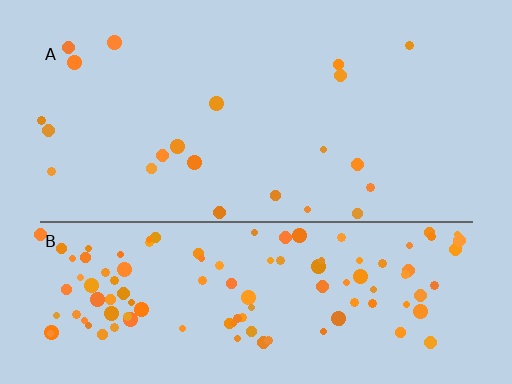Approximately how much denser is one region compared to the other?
Approximately 5.8× — region B over region A.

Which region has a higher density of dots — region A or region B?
B (the bottom).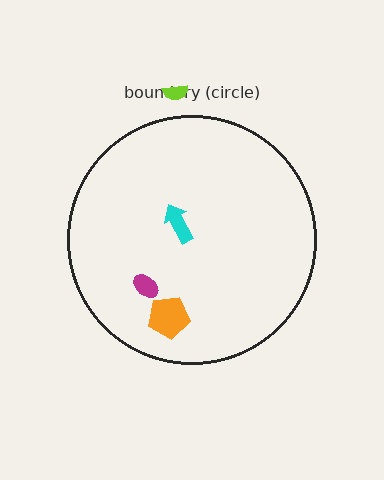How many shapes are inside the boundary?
3 inside, 1 outside.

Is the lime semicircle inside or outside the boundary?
Outside.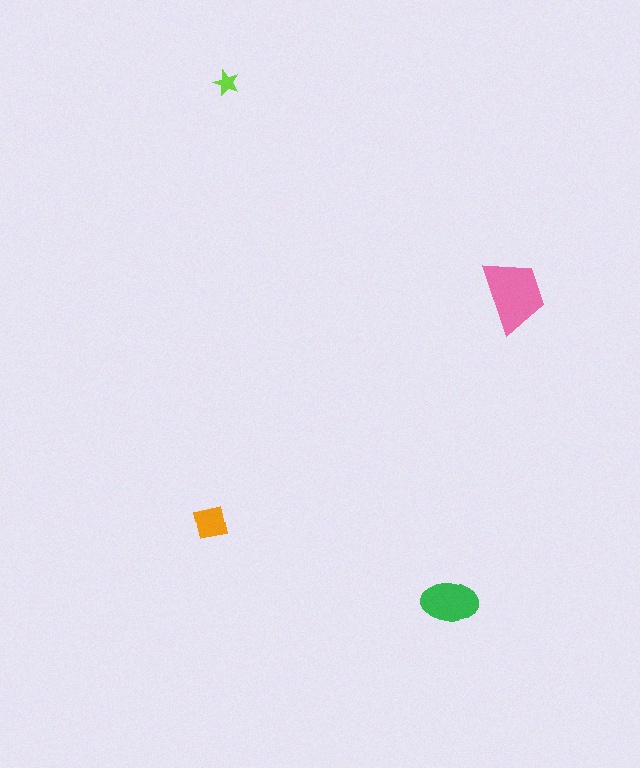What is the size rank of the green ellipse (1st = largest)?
2nd.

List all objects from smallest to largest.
The lime star, the orange square, the green ellipse, the pink trapezoid.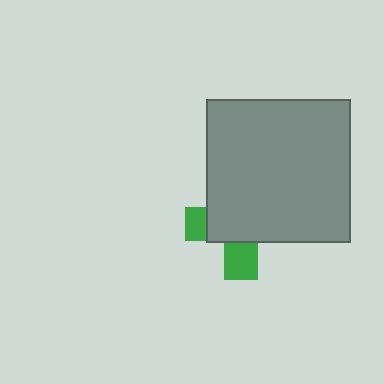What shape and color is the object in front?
The object in front is a gray square.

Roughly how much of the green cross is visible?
A small part of it is visible (roughly 30%).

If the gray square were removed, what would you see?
You would see the complete green cross.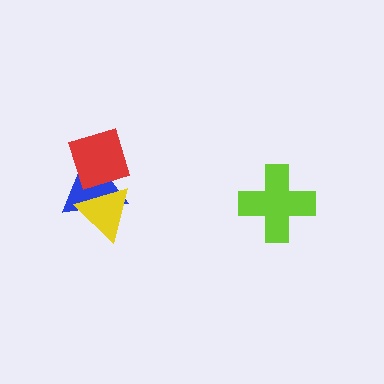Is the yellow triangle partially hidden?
Yes, it is partially covered by another shape.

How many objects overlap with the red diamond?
2 objects overlap with the red diamond.